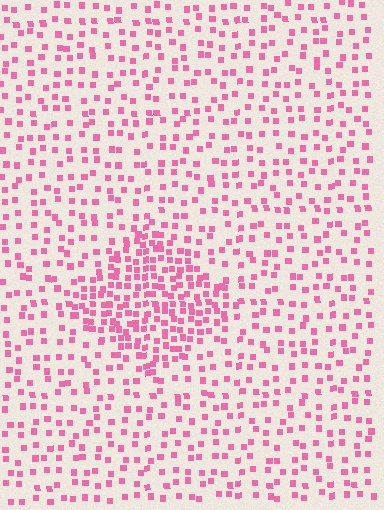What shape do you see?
I see a diamond.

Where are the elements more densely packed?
The elements are more densely packed inside the diamond boundary.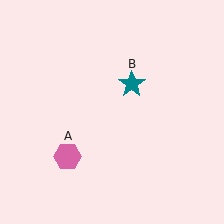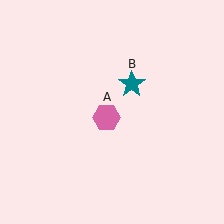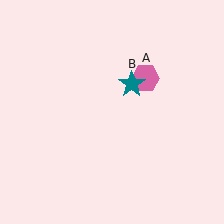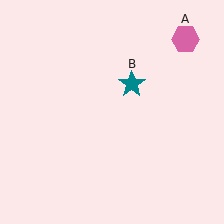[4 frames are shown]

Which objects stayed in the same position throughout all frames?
Teal star (object B) remained stationary.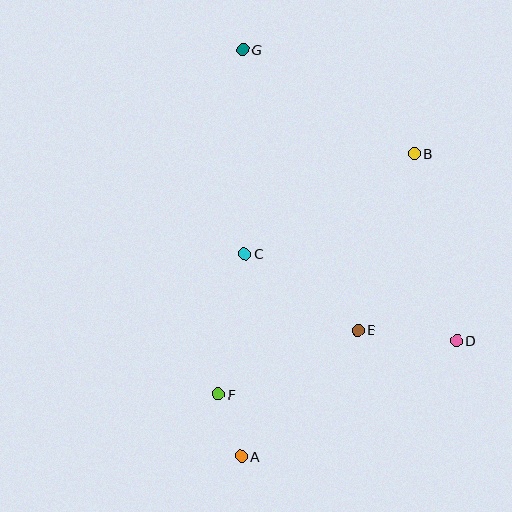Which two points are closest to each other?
Points A and F are closest to each other.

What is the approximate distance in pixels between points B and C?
The distance between B and C is approximately 197 pixels.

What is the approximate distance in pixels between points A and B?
The distance between A and B is approximately 349 pixels.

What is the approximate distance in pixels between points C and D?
The distance between C and D is approximately 229 pixels.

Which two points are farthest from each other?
Points A and G are farthest from each other.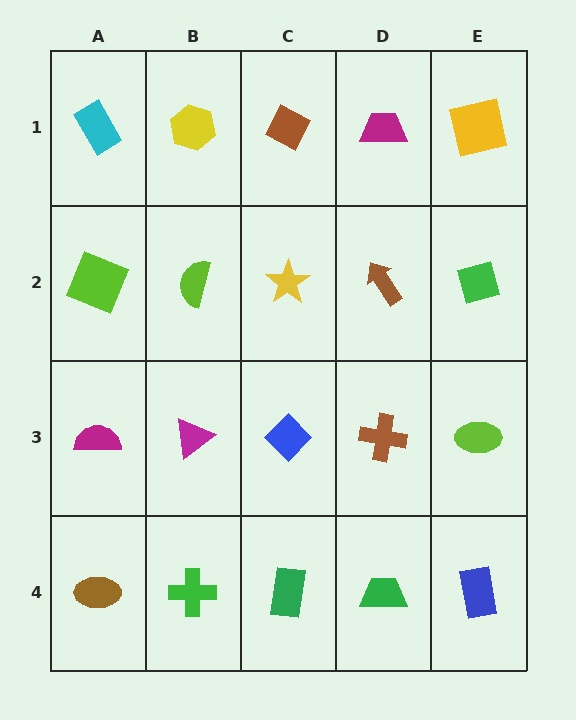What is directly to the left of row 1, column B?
A cyan rectangle.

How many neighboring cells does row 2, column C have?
4.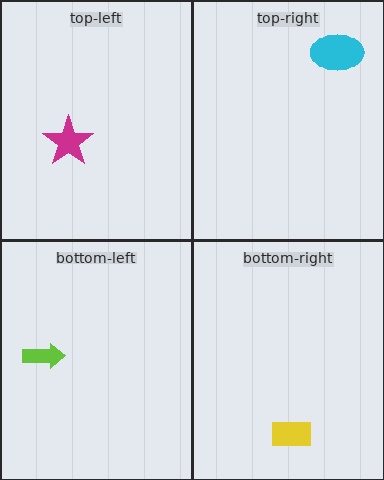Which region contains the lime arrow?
The bottom-left region.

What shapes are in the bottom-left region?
The lime arrow.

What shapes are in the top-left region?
The magenta star.